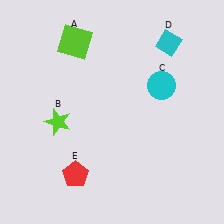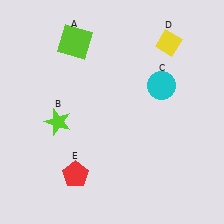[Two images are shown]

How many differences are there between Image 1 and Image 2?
There is 1 difference between the two images.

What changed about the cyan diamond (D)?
In Image 1, D is cyan. In Image 2, it changed to yellow.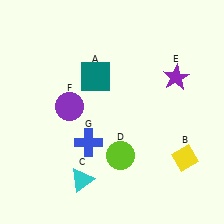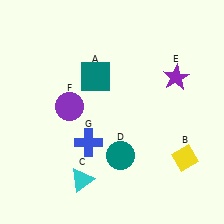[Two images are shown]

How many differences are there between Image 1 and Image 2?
There is 1 difference between the two images.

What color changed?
The circle (D) changed from lime in Image 1 to teal in Image 2.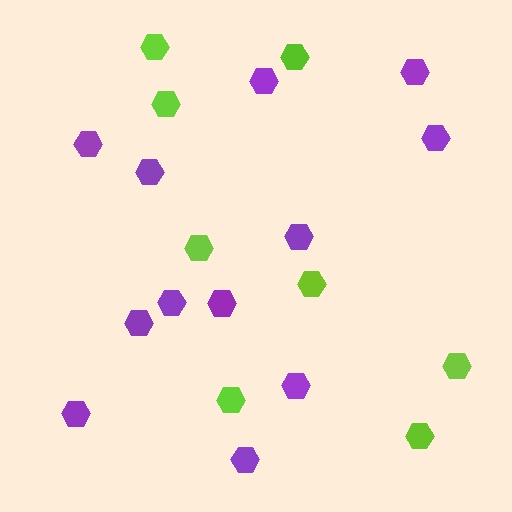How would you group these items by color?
There are 2 groups: one group of lime hexagons (8) and one group of purple hexagons (12).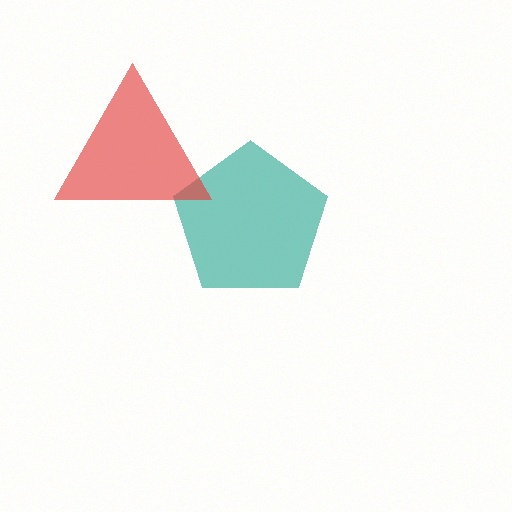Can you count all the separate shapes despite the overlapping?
Yes, there are 2 separate shapes.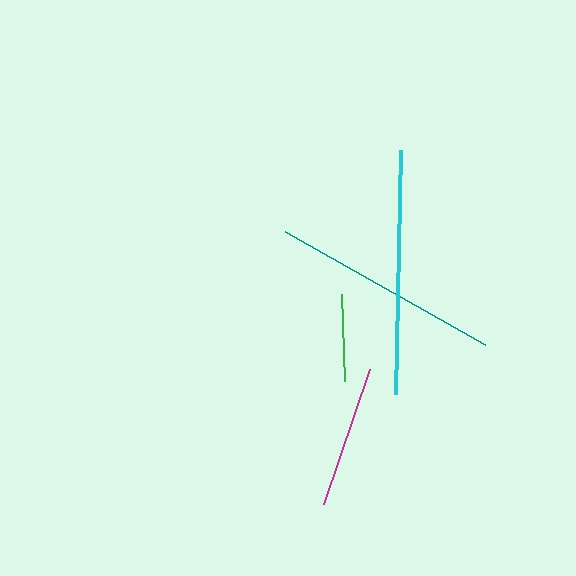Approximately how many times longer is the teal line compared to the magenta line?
The teal line is approximately 1.6 times the length of the magenta line.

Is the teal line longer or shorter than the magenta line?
The teal line is longer than the magenta line.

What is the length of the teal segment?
The teal segment is approximately 230 pixels long.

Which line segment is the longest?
The cyan line is the longest at approximately 244 pixels.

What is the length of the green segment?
The green segment is approximately 87 pixels long.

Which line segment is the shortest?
The green line is the shortest at approximately 87 pixels.